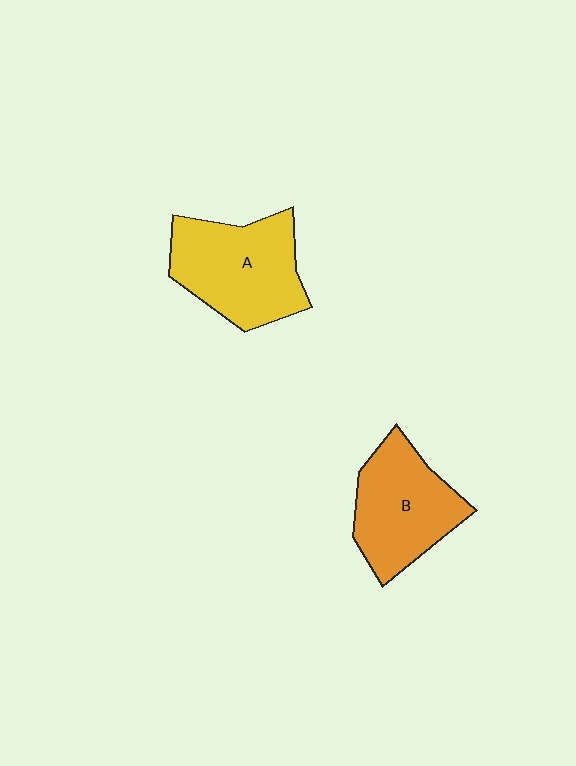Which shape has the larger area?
Shape A (yellow).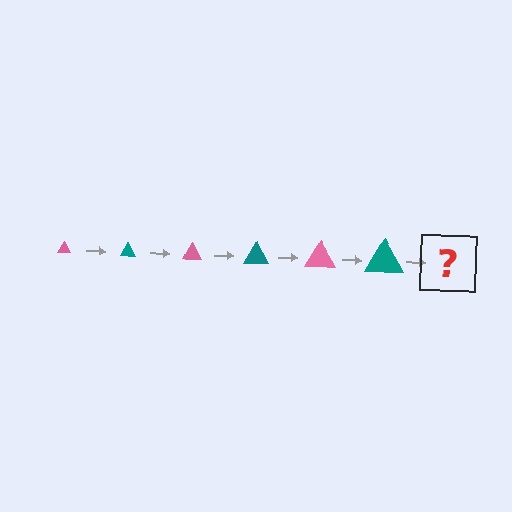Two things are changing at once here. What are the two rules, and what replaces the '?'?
The two rules are that the triangle grows larger each step and the color cycles through pink and teal. The '?' should be a pink triangle, larger than the previous one.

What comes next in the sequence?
The next element should be a pink triangle, larger than the previous one.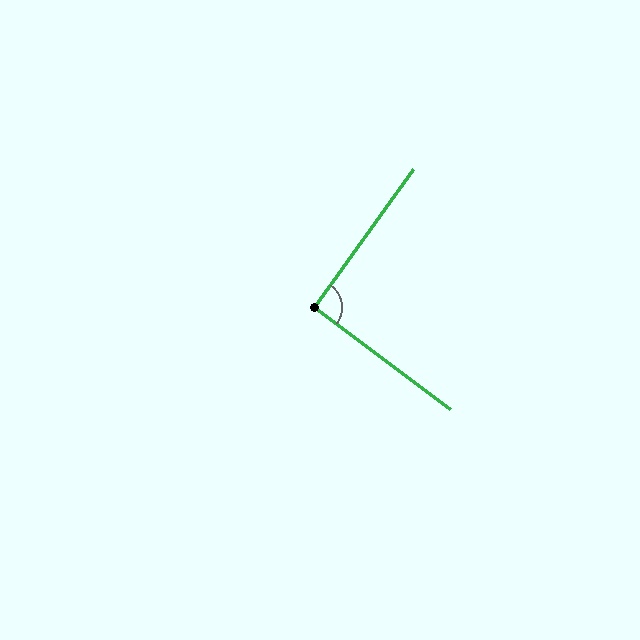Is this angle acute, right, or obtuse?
It is approximately a right angle.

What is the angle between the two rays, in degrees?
Approximately 91 degrees.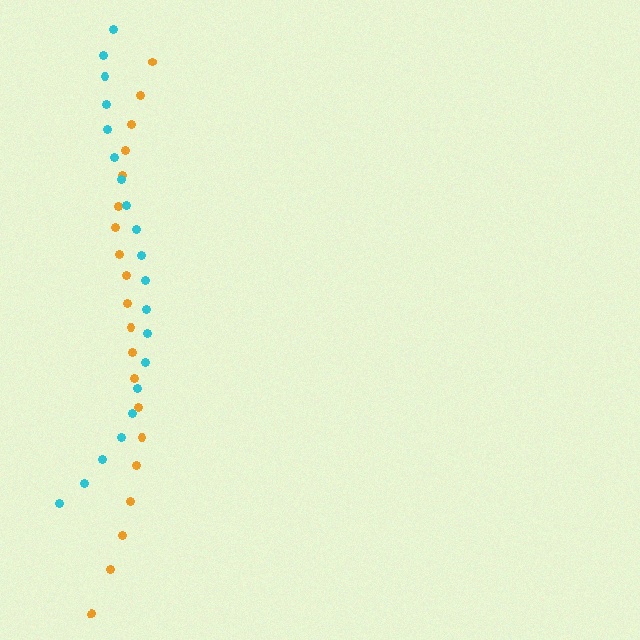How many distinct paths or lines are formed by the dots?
There are 2 distinct paths.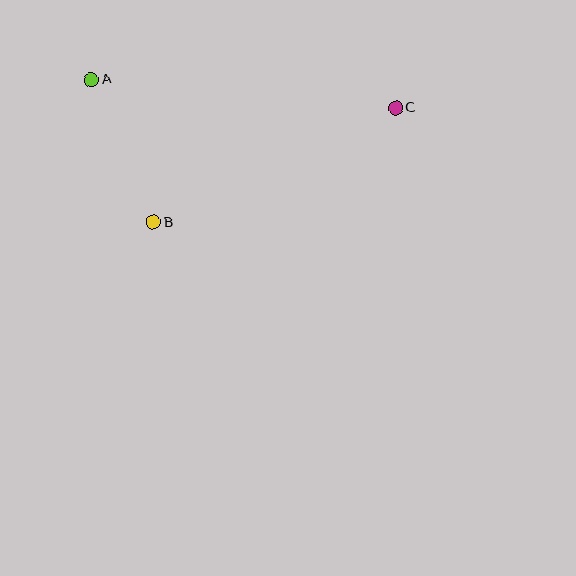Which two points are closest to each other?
Points A and B are closest to each other.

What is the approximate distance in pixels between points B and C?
The distance between B and C is approximately 268 pixels.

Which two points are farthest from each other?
Points A and C are farthest from each other.